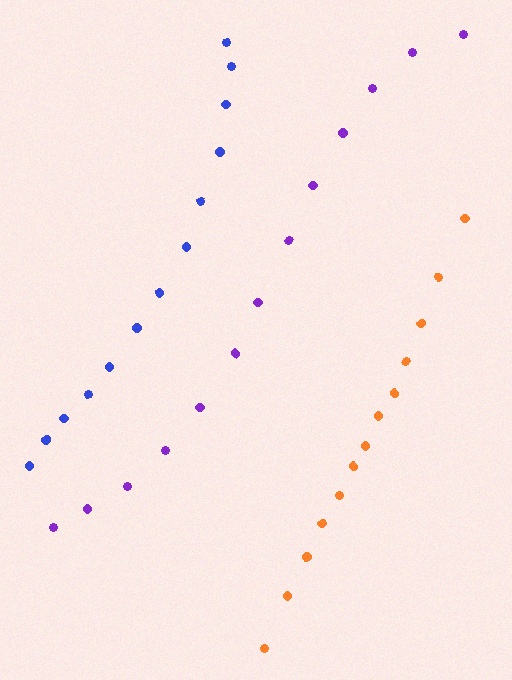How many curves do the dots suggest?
There are 3 distinct paths.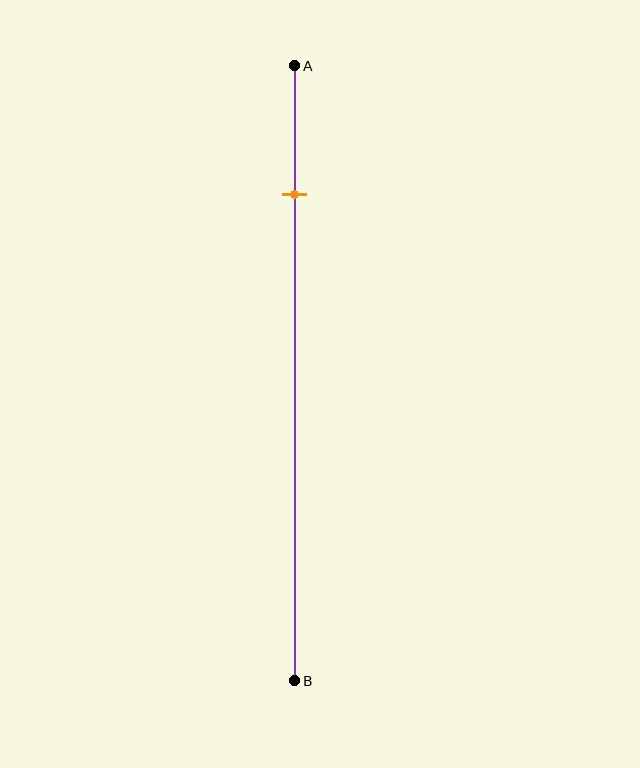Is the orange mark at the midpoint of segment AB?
No, the mark is at about 20% from A, not at the 50% midpoint.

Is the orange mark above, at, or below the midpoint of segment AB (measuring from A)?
The orange mark is above the midpoint of segment AB.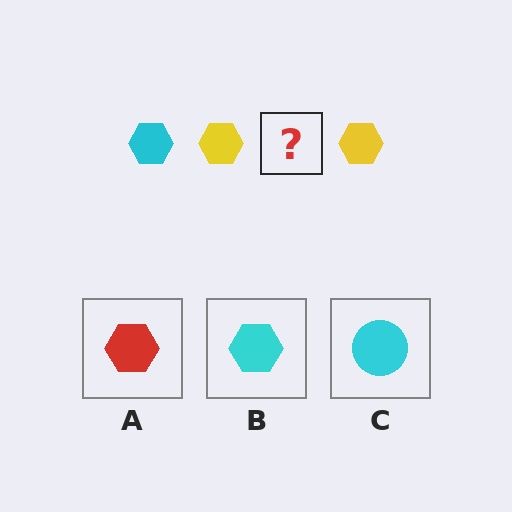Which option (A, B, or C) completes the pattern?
B.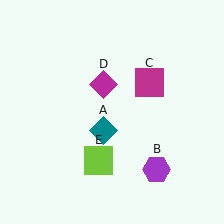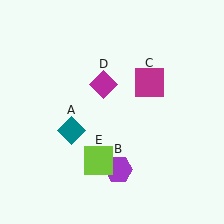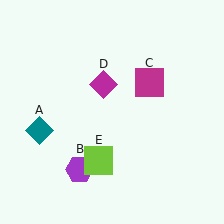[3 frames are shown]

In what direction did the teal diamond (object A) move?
The teal diamond (object A) moved left.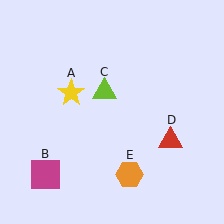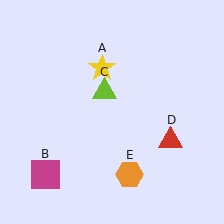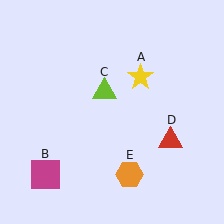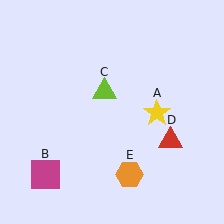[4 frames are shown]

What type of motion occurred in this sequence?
The yellow star (object A) rotated clockwise around the center of the scene.